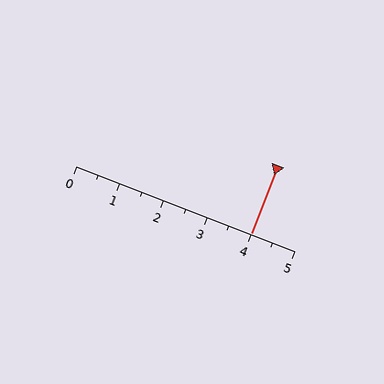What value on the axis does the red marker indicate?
The marker indicates approximately 4.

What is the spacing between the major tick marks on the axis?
The major ticks are spaced 1 apart.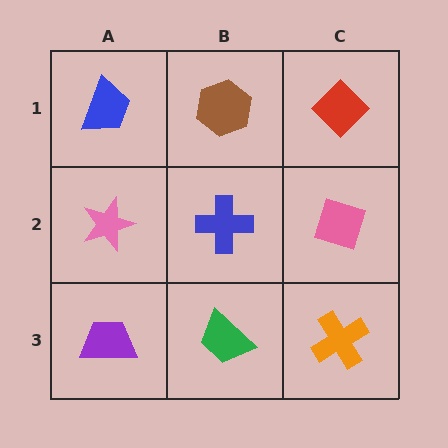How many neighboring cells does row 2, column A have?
3.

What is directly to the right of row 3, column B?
An orange cross.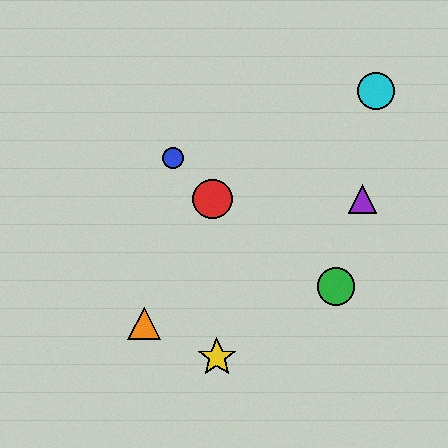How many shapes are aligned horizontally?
2 shapes (the red circle, the purple triangle) are aligned horizontally.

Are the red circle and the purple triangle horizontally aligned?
Yes, both are at y≈199.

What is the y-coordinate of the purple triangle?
The purple triangle is at y≈199.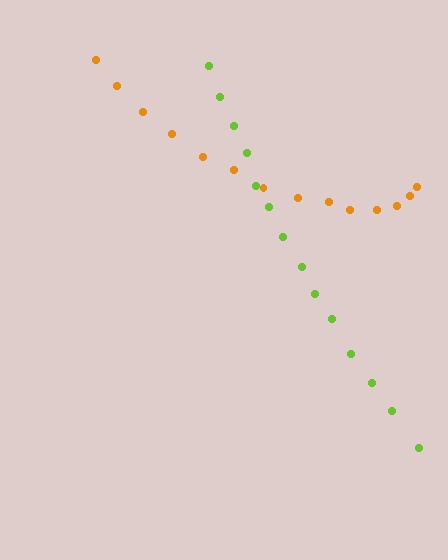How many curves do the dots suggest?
There are 2 distinct paths.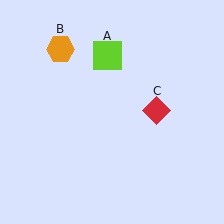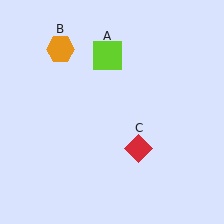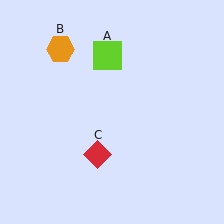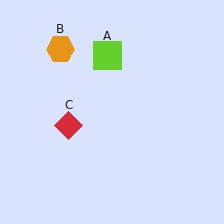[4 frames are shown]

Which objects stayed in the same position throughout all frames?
Lime square (object A) and orange hexagon (object B) remained stationary.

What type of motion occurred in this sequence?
The red diamond (object C) rotated clockwise around the center of the scene.